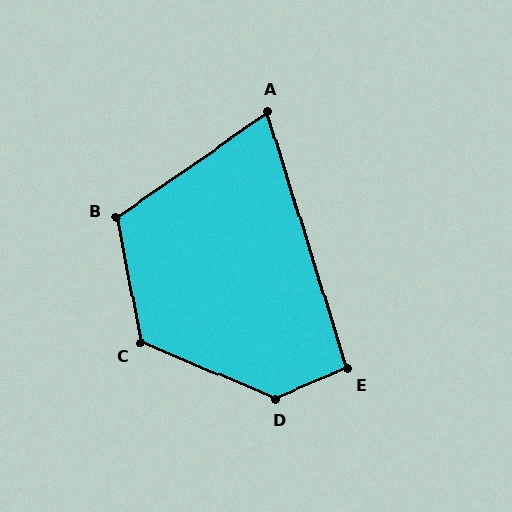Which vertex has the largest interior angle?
D, at approximately 134 degrees.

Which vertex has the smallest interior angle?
A, at approximately 72 degrees.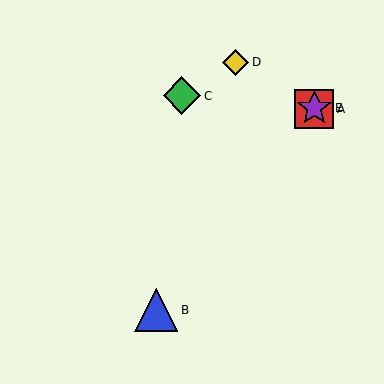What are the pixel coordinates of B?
Object B is at (156, 310).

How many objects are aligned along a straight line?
3 objects (A, B, E) are aligned along a straight line.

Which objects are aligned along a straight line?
Objects A, B, E are aligned along a straight line.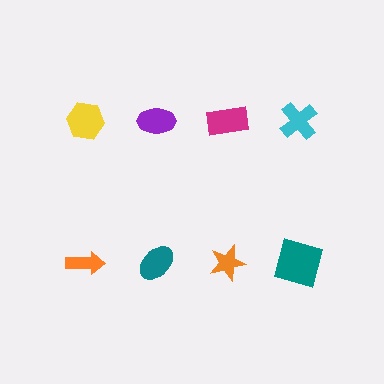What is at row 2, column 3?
An orange star.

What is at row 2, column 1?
An orange arrow.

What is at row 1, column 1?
A yellow hexagon.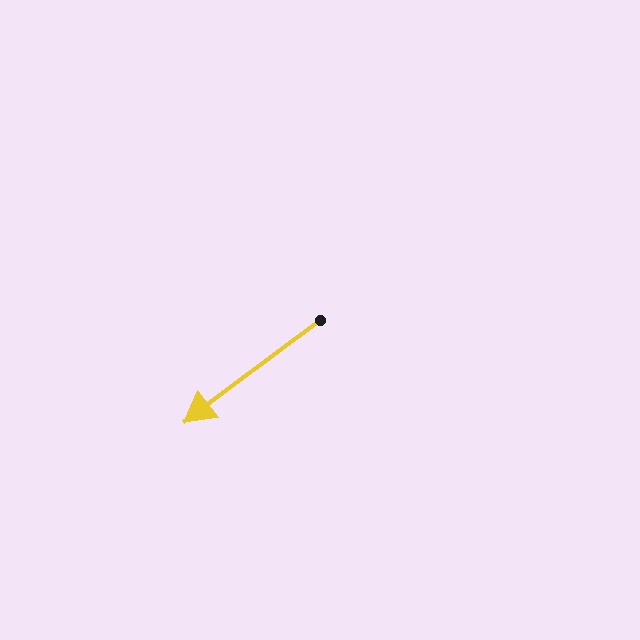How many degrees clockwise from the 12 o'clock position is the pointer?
Approximately 233 degrees.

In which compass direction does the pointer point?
Southwest.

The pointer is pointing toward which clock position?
Roughly 8 o'clock.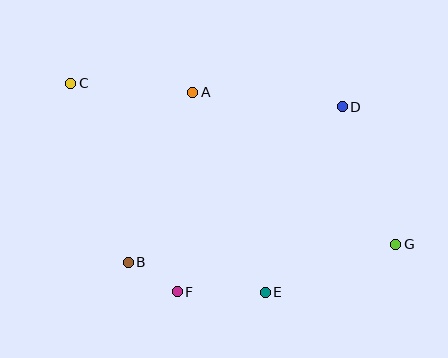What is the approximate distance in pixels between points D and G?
The distance between D and G is approximately 147 pixels.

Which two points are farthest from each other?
Points C and G are farthest from each other.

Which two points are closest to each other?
Points B and F are closest to each other.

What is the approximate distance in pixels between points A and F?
The distance between A and F is approximately 201 pixels.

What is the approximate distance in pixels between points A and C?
The distance between A and C is approximately 122 pixels.